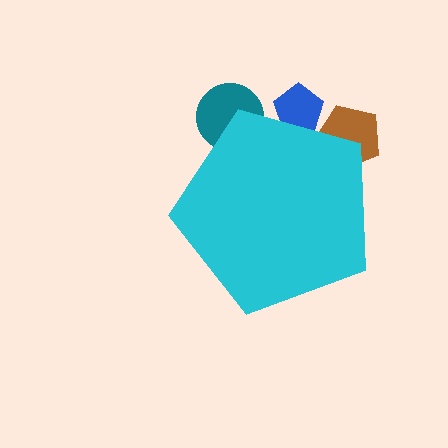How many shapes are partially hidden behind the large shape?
3 shapes are partially hidden.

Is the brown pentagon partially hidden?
Yes, the brown pentagon is partially hidden behind the cyan pentagon.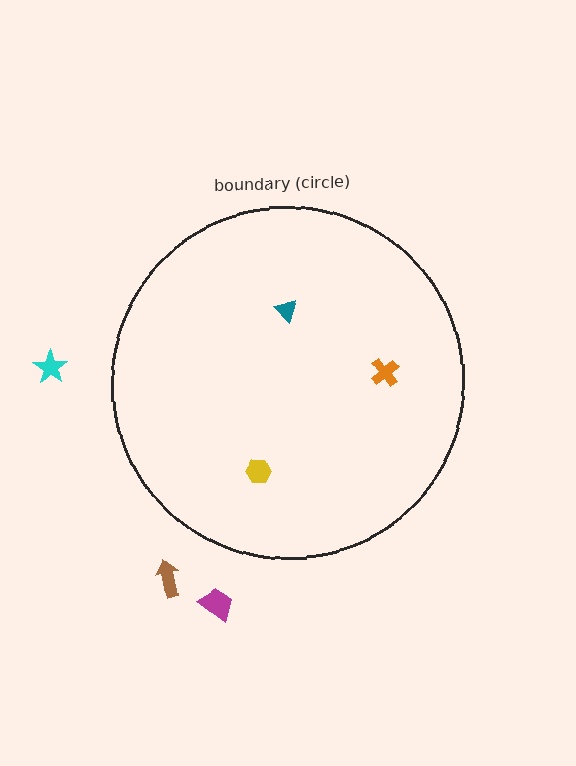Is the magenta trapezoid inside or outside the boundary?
Outside.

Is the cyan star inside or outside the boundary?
Outside.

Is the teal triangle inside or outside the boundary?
Inside.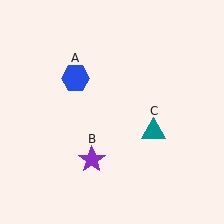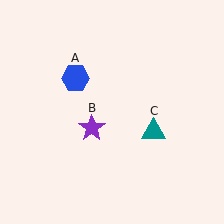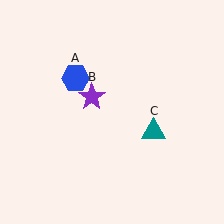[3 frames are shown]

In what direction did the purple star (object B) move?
The purple star (object B) moved up.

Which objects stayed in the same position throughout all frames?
Blue hexagon (object A) and teal triangle (object C) remained stationary.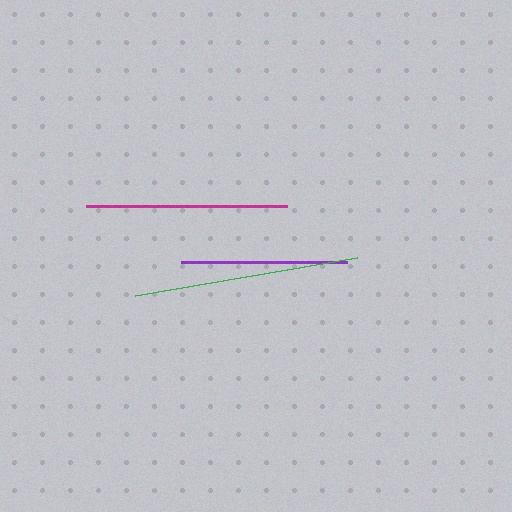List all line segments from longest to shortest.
From longest to shortest: green, magenta, purple.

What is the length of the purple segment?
The purple segment is approximately 166 pixels long.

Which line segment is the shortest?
The purple line is the shortest at approximately 166 pixels.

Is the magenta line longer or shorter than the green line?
The green line is longer than the magenta line.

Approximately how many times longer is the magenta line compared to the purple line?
The magenta line is approximately 1.2 times the length of the purple line.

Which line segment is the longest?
The green line is the longest at approximately 225 pixels.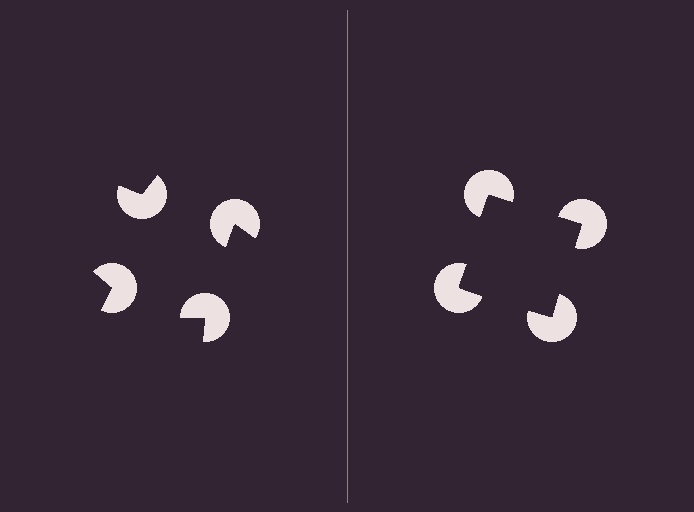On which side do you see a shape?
An illusory square appears on the right side. On the left side the wedge cuts are rotated, so no coherent shape forms.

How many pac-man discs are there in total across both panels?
8 — 4 on each side.